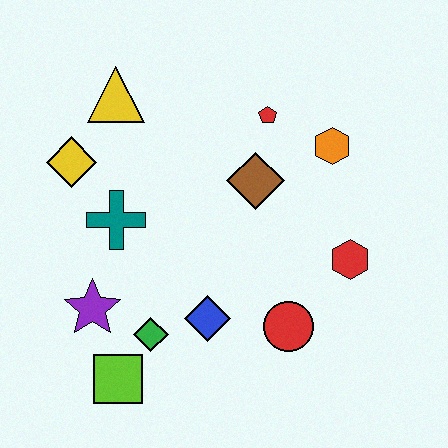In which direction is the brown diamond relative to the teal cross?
The brown diamond is to the right of the teal cross.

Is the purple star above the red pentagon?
No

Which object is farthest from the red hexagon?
The yellow diamond is farthest from the red hexagon.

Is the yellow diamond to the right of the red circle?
No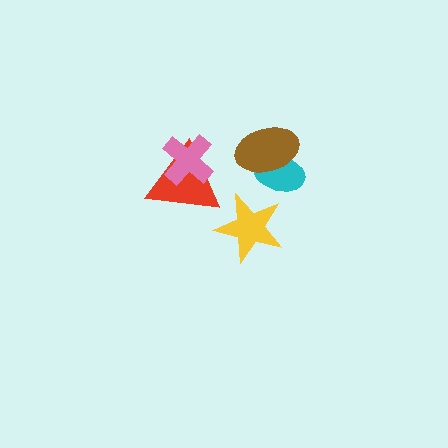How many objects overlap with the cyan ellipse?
1 object overlaps with the cyan ellipse.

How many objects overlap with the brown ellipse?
1 object overlaps with the brown ellipse.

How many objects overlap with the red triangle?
1 object overlaps with the red triangle.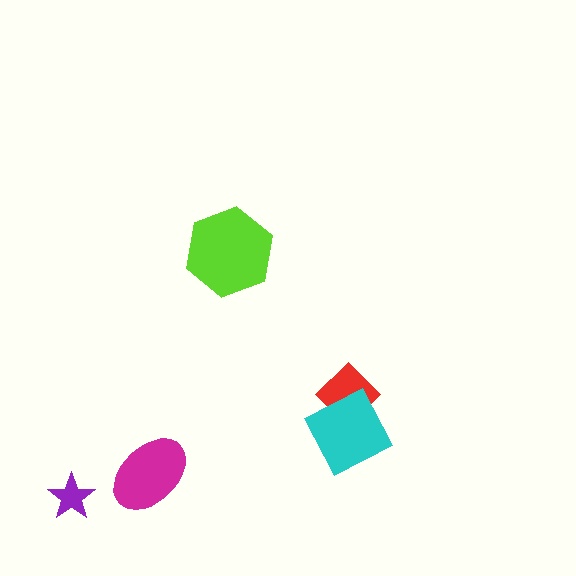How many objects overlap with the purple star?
0 objects overlap with the purple star.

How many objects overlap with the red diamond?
1 object overlaps with the red diamond.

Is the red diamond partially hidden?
Yes, it is partially covered by another shape.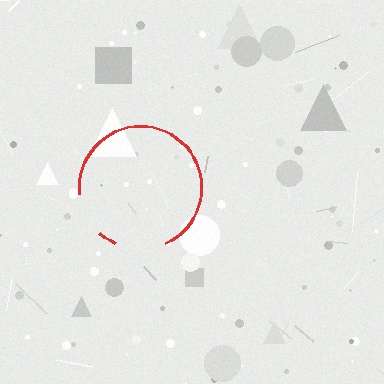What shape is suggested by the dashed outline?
The dashed outline suggests a circle.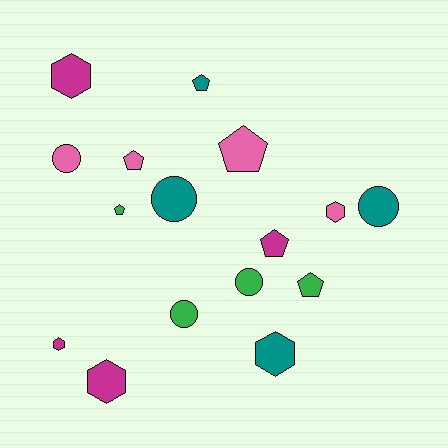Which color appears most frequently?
Green, with 4 objects.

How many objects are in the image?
There are 16 objects.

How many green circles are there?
There are 2 green circles.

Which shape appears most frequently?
Pentagon, with 6 objects.